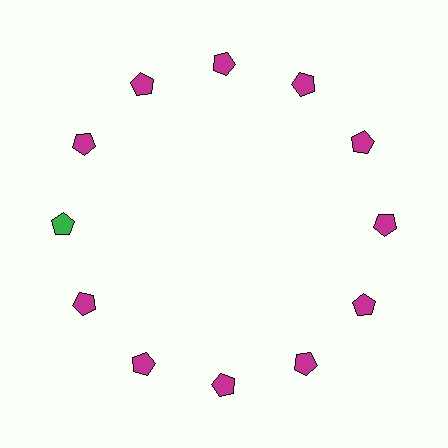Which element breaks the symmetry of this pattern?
The green pentagon at roughly the 9 o'clock position breaks the symmetry. All other shapes are magenta pentagons.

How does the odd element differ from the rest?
It has a different color: green instead of magenta.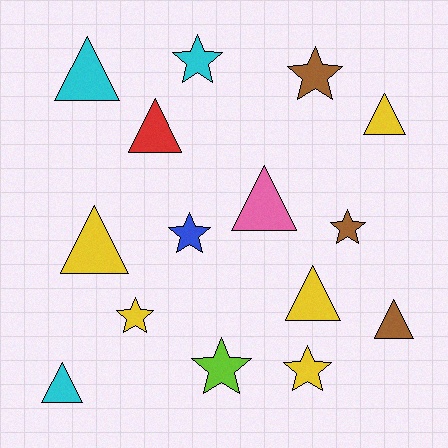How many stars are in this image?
There are 7 stars.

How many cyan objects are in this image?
There are 3 cyan objects.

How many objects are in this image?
There are 15 objects.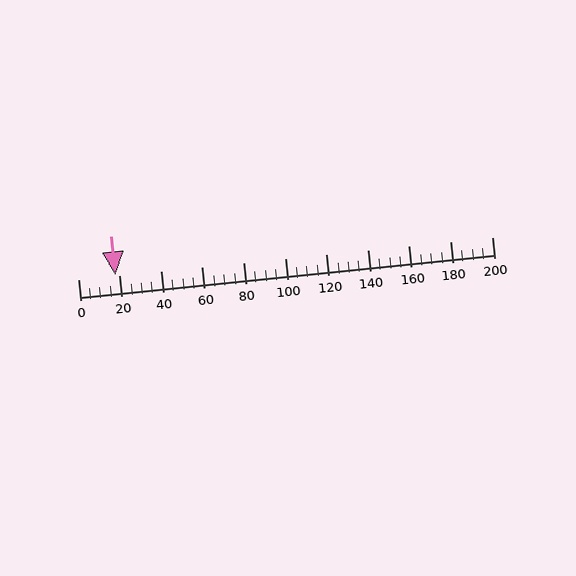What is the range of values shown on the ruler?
The ruler shows values from 0 to 200.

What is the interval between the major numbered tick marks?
The major tick marks are spaced 20 units apart.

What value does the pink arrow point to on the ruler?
The pink arrow points to approximately 18.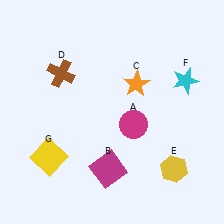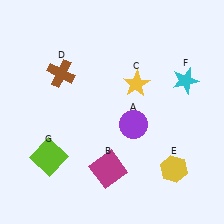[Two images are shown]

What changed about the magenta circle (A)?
In Image 1, A is magenta. In Image 2, it changed to purple.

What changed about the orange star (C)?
In Image 1, C is orange. In Image 2, it changed to yellow.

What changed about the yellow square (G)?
In Image 1, G is yellow. In Image 2, it changed to lime.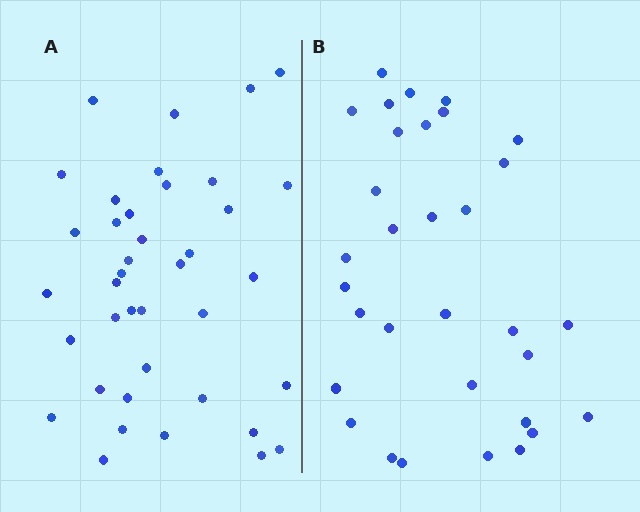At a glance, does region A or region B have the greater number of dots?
Region A (the left region) has more dots.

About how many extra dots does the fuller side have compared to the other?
Region A has roughly 8 or so more dots than region B.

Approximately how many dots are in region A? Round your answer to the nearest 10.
About 40 dots. (The exact count is 39, which rounds to 40.)